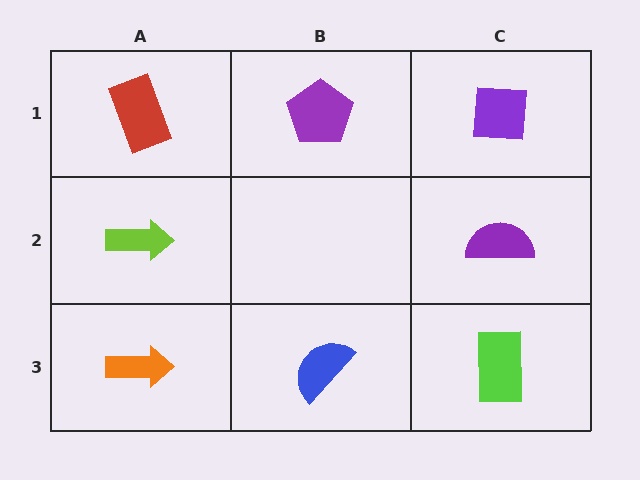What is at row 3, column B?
A blue semicircle.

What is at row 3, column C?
A lime rectangle.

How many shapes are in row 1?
3 shapes.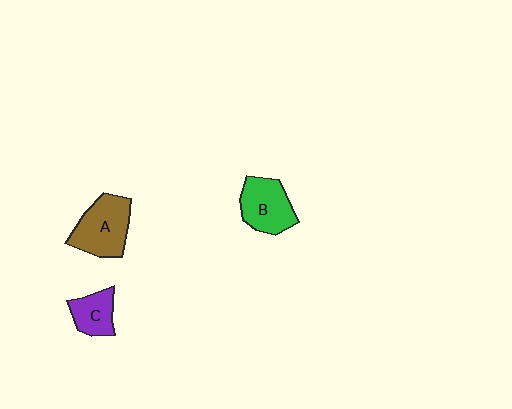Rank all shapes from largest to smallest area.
From largest to smallest: A (brown), B (green), C (purple).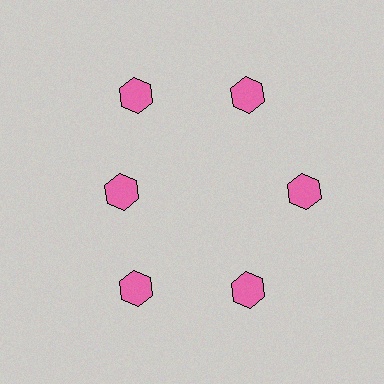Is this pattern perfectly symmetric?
No. The 6 pink hexagons are arranged in a ring, but one element near the 9 o'clock position is pulled inward toward the center, breaking the 6-fold rotational symmetry.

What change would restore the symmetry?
The symmetry would be restored by moving it outward, back onto the ring so that all 6 hexagons sit at equal angles and equal distance from the center.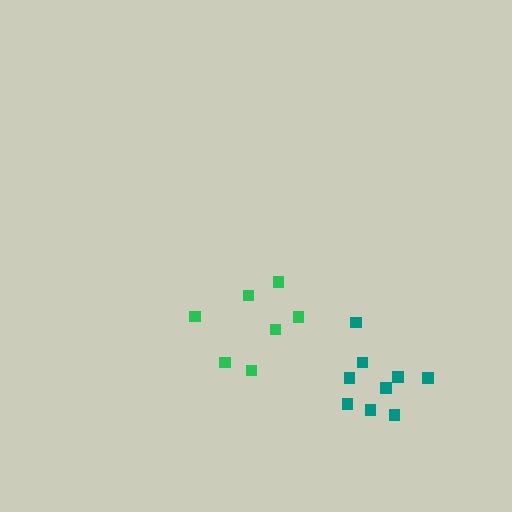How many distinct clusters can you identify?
There are 2 distinct clusters.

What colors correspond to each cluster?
The clusters are colored: green, teal.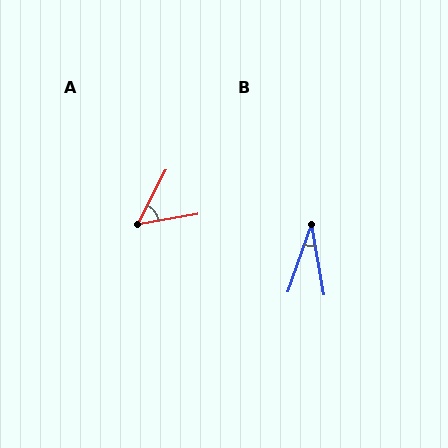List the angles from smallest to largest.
B (30°), A (53°).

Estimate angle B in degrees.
Approximately 30 degrees.